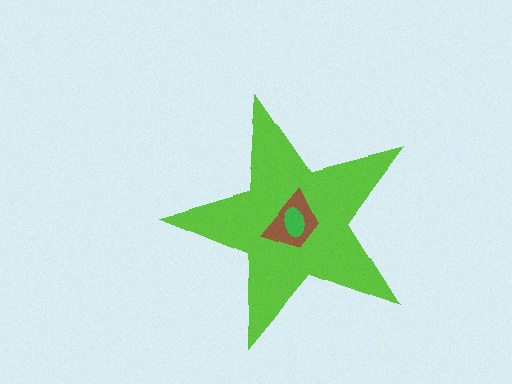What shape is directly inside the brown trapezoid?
The green ellipse.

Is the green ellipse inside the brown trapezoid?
Yes.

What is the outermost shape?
The lime star.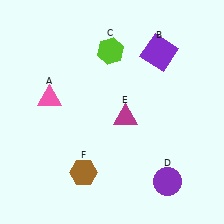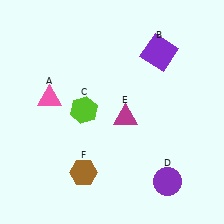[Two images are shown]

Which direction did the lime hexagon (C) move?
The lime hexagon (C) moved down.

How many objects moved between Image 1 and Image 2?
1 object moved between the two images.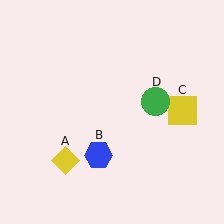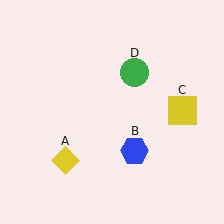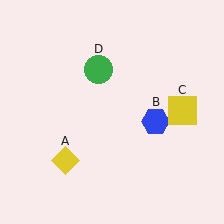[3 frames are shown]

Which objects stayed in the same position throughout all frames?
Yellow diamond (object A) and yellow square (object C) remained stationary.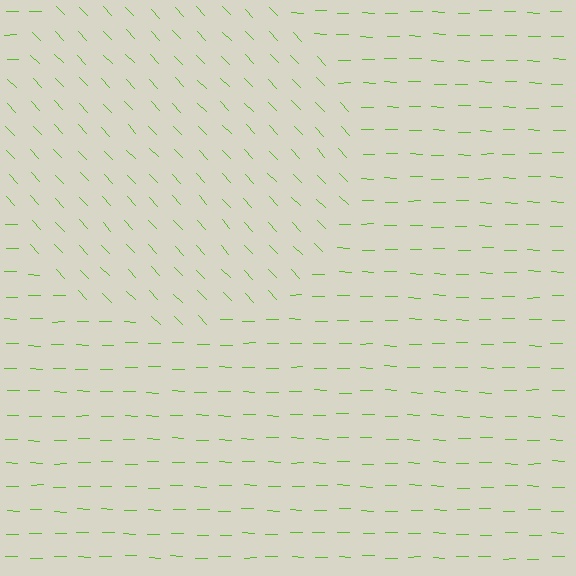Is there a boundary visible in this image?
Yes, there is a texture boundary formed by a change in line orientation.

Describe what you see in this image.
The image is filled with small lime line segments. A circle region in the image has lines oriented differently from the surrounding lines, creating a visible texture boundary.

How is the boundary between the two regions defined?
The boundary is defined purely by a change in line orientation (approximately 45 degrees difference). All lines are the same color and thickness.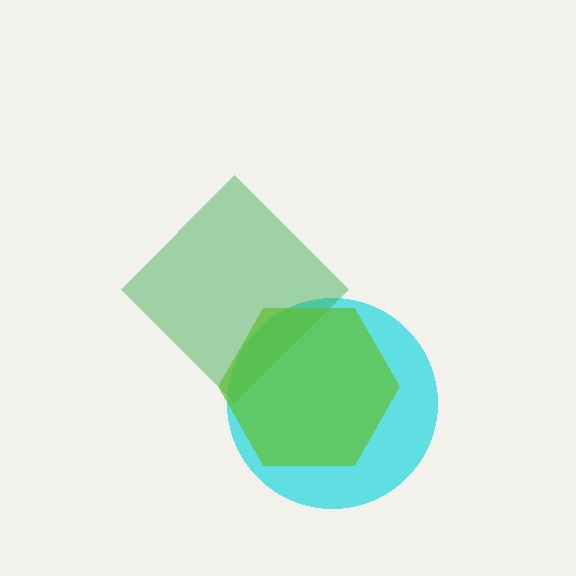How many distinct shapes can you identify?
There are 3 distinct shapes: a cyan circle, a green diamond, a lime hexagon.